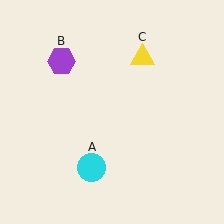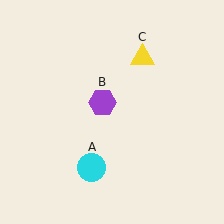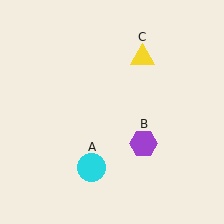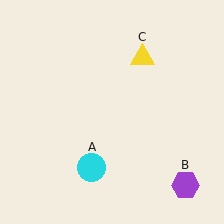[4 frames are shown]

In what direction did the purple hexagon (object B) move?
The purple hexagon (object B) moved down and to the right.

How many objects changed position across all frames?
1 object changed position: purple hexagon (object B).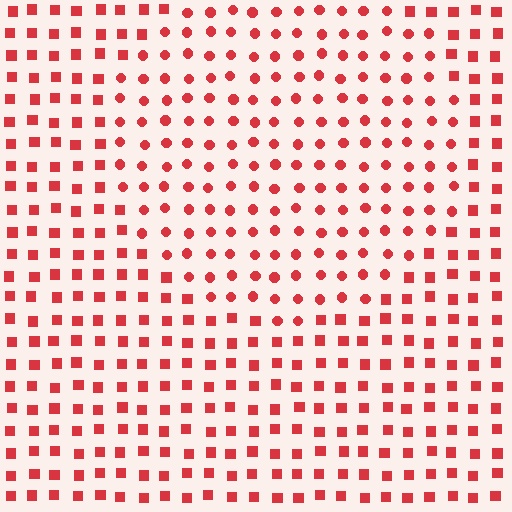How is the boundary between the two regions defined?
The boundary is defined by a change in element shape: circles inside vs. squares outside. All elements share the same color and spacing.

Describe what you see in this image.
The image is filled with small red elements arranged in a uniform grid. A circle-shaped region contains circles, while the surrounding area contains squares. The boundary is defined purely by the change in element shape.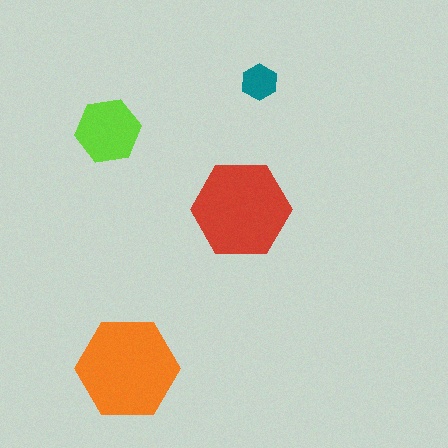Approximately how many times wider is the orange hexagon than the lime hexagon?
About 1.5 times wider.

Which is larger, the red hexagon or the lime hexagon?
The red one.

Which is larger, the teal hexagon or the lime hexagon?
The lime one.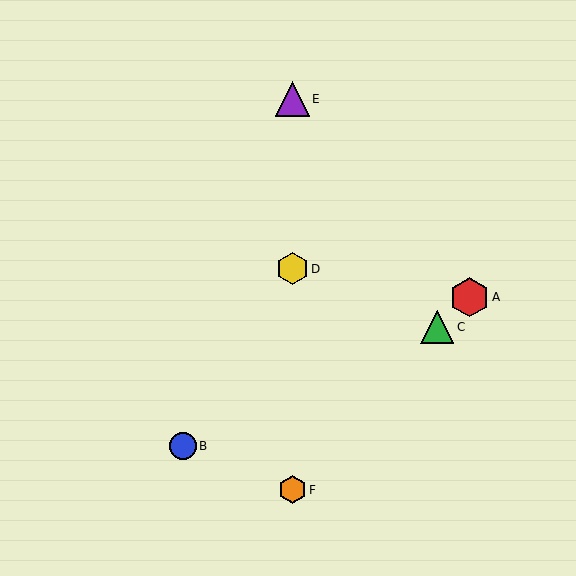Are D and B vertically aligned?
No, D is at x≈292 and B is at x≈183.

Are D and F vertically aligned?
Yes, both are at x≈292.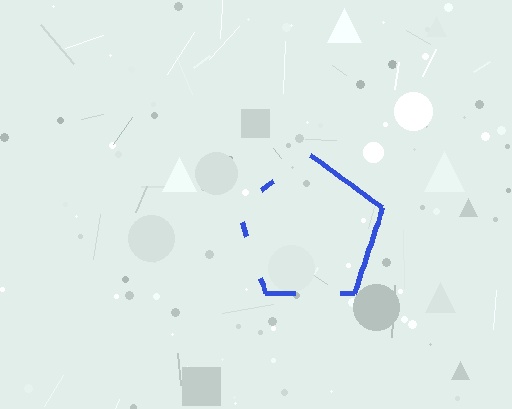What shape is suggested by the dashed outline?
The dashed outline suggests a pentagon.